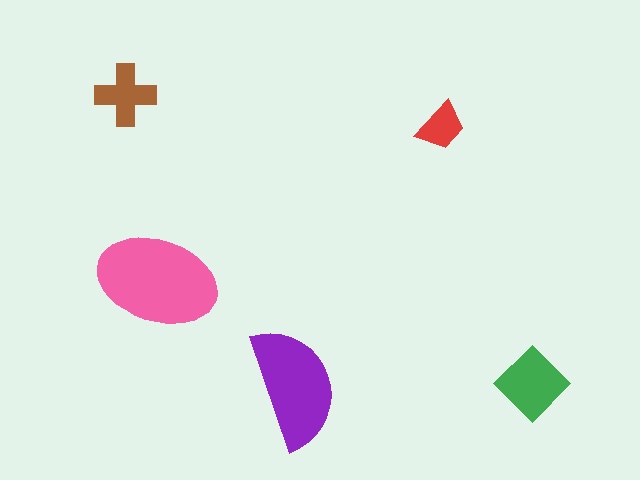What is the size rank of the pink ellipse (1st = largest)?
1st.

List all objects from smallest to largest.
The red trapezoid, the brown cross, the green diamond, the purple semicircle, the pink ellipse.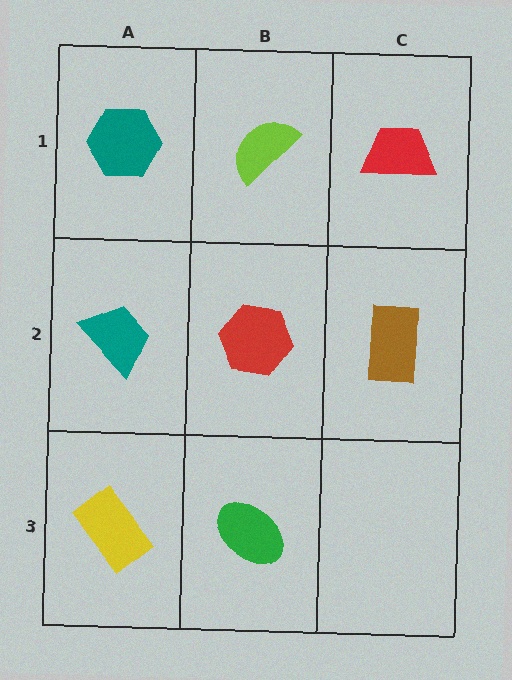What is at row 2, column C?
A brown rectangle.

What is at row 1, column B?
A lime semicircle.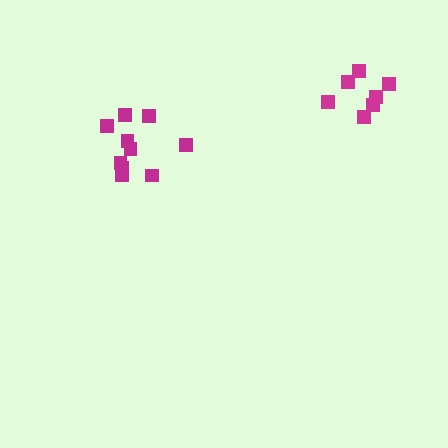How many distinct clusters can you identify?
There are 2 distinct clusters.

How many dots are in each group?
Group 1: 7 dots, Group 2: 10 dots (17 total).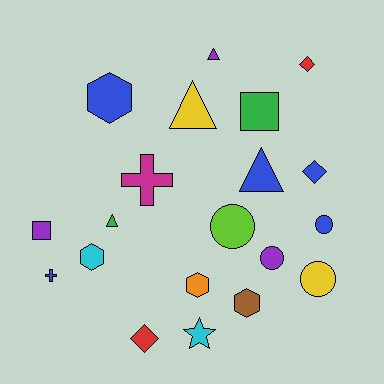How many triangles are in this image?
There are 4 triangles.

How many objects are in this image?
There are 20 objects.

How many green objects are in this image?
There are 2 green objects.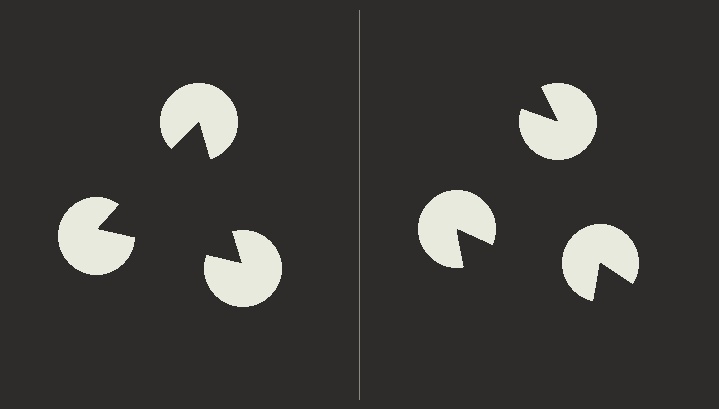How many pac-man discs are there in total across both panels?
6 — 3 on each side.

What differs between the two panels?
The pac-man discs are positioned identically on both sides; only the wedge orientations differ. On the left they align to a triangle; on the right they are misaligned.